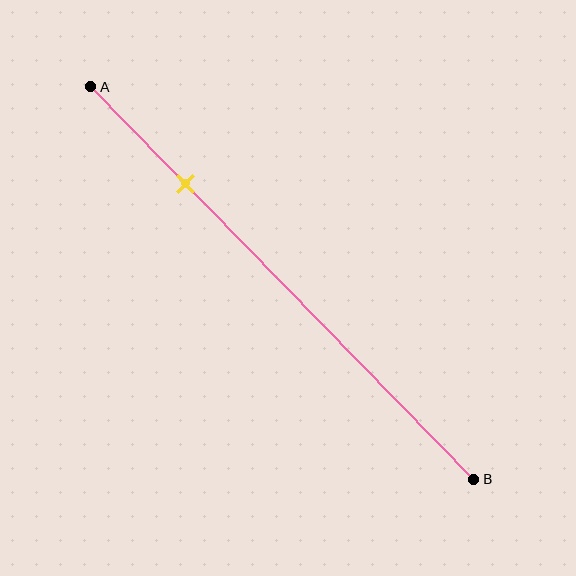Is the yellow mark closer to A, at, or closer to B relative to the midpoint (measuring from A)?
The yellow mark is closer to point A than the midpoint of segment AB.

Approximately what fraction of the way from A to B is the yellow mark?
The yellow mark is approximately 25% of the way from A to B.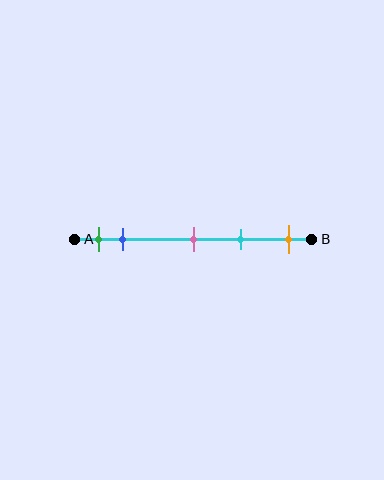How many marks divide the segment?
There are 5 marks dividing the segment.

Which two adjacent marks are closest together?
The green and blue marks are the closest adjacent pair.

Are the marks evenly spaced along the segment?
No, the marks are not evenly spaced.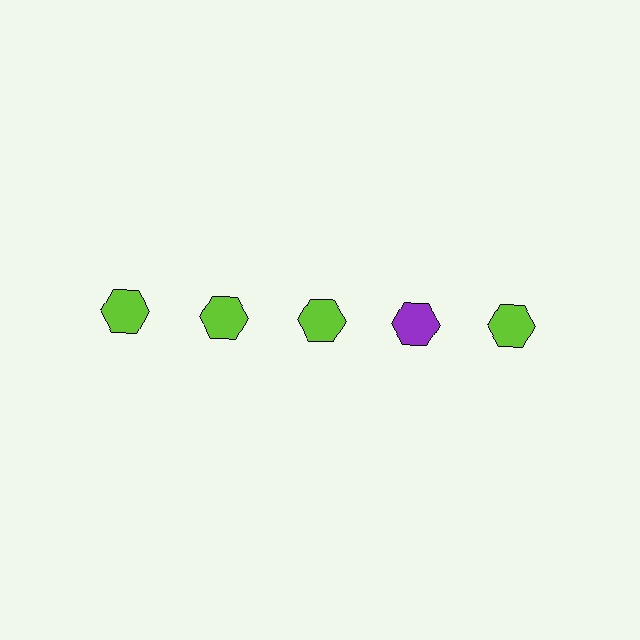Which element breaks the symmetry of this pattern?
The purple hexagon in the top row, second from right column breaks the symmetry. All other shapes are lime hexagons.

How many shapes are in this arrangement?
There are 5 shapes arranged in a grid pattern.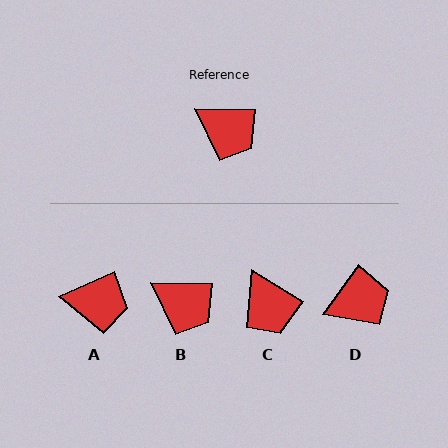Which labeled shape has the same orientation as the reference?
B.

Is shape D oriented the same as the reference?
No, it is off by about 55 degrees.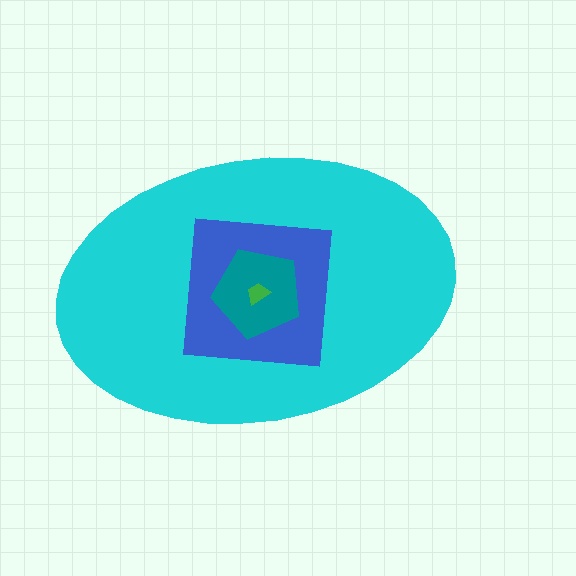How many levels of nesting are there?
4.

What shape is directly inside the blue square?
The teal pentagon.